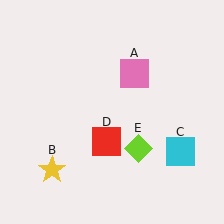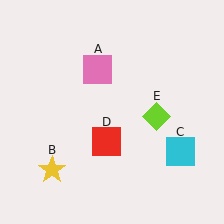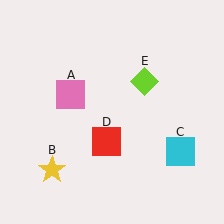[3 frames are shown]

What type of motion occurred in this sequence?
The pink square (object A), lime diamond (object E) rotated counterclockwise around the center of the scene.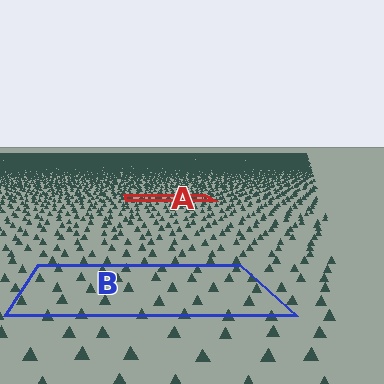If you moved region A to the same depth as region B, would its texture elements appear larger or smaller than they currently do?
They would appear larger. At a closer depth, the same texture elements are projected at a bigger on-screen size.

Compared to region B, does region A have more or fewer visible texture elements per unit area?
Region A has more texture elements per unit area — they are packed more densely because it is farther away.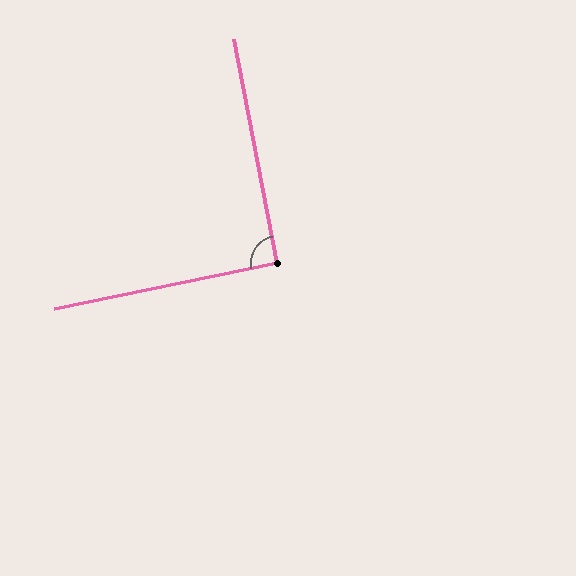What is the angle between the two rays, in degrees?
Approximately 91 degrees.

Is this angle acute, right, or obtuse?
It is approximately a right angle.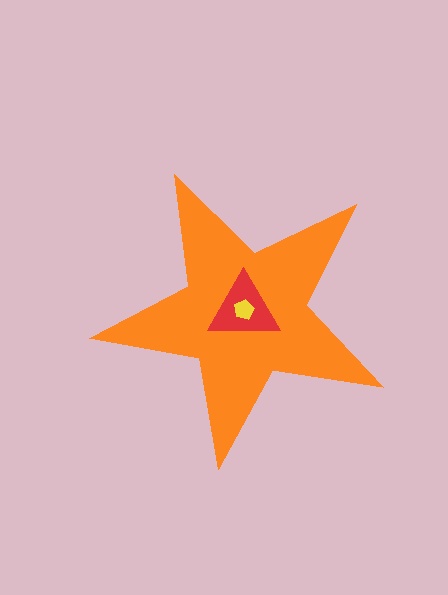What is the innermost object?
The yellow pentagon.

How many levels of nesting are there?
3.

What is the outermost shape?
The orange star.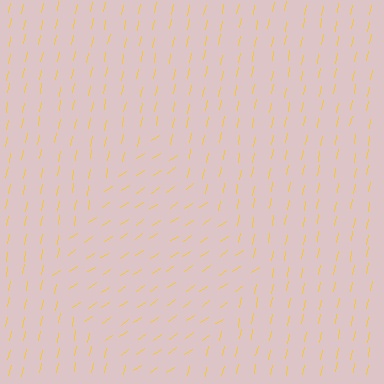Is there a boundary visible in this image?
Yes, there is a texture boundary formed by a change in line orientation.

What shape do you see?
I see a diamond.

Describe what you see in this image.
The image is filled with small yellow line segments. A diamond region in the image has lines oriented differently from the surrounding lines, creating a visible texture boundary.